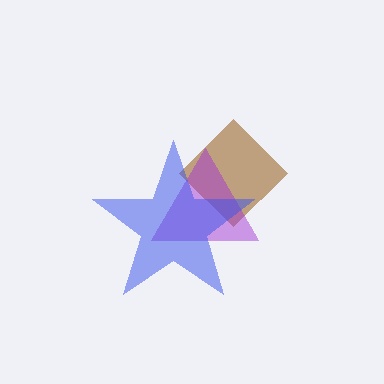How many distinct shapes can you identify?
There are 3 distinct shapes: a brown diamond, a purple triangle, a blue star.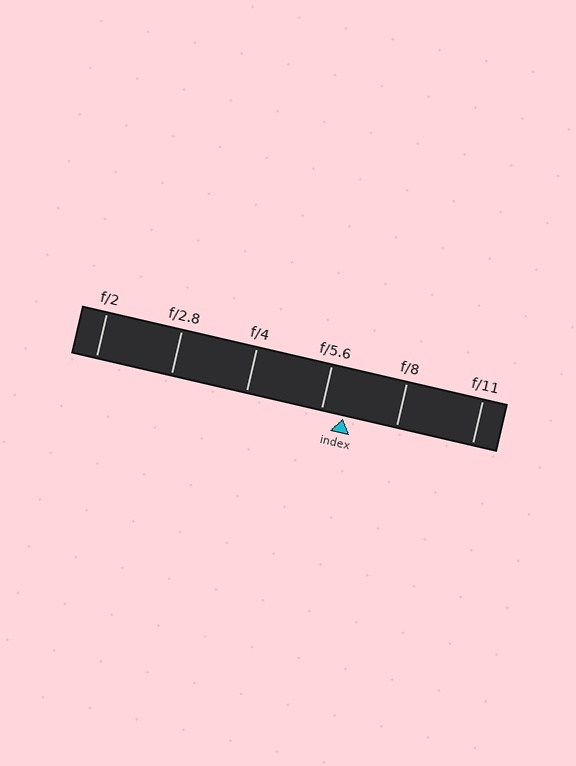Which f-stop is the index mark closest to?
The index mark is closest to f/5.6.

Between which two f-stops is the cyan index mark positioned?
The index mark is between f/5.6 and f/8.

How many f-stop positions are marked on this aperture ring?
There are 6 f-stop positions marked.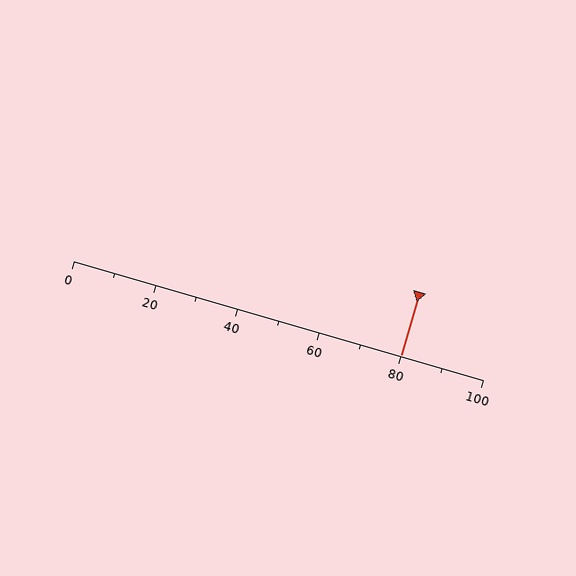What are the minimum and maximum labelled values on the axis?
The axis runs from 0 to 100.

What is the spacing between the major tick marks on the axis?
The major ticks are spaced 20 apart.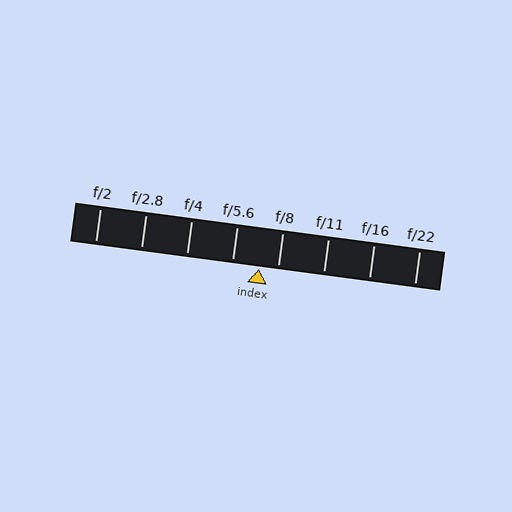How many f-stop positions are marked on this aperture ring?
There are 8 f-stop positions marked.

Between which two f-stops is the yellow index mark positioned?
The index mark is between f/5.6 and f/8.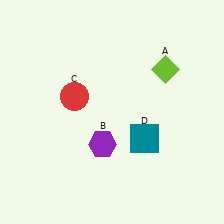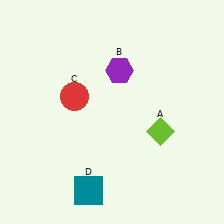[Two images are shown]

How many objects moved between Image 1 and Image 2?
3 objects moved between the two images.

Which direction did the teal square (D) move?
The teal square (D) moved left.